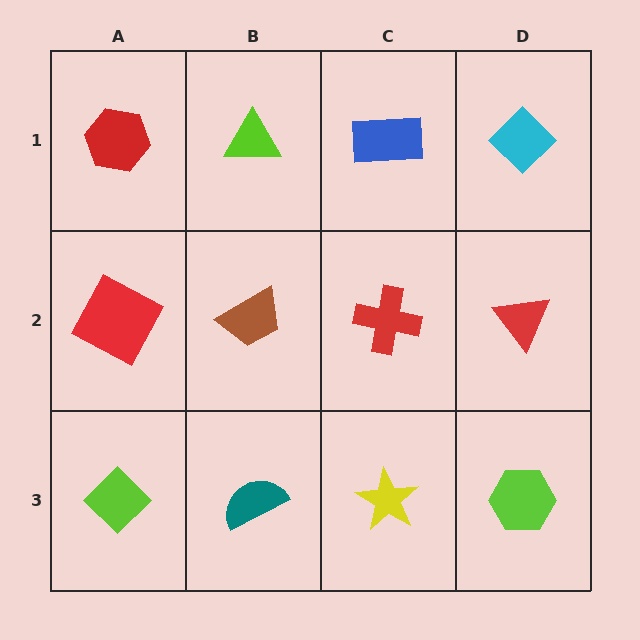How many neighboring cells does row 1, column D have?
2.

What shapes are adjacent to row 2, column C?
A blue rectangle (row 1, column C), a yellow star (row 3, column C), a brown trapezoid (row 2, column B), a red triangle (row 2, column D).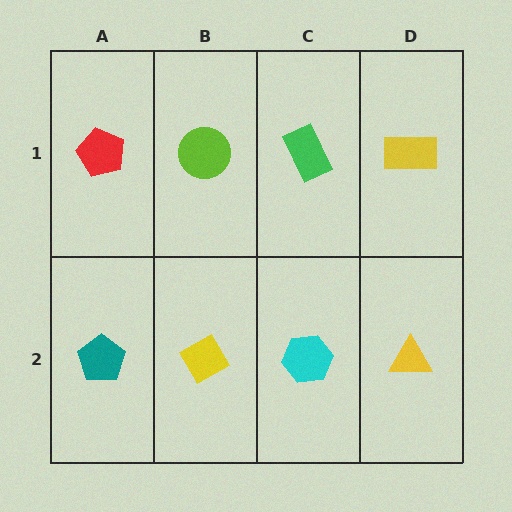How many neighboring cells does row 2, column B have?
3.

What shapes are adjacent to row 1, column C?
A cyan hexagon (row 2, column C), a lime circle (row 1, column B), a yellow rectangle (row 1, column D).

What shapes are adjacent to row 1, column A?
A teal pentagon (row 2, column A), a lime circle (row 1, column B).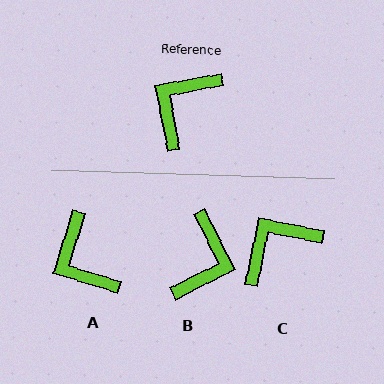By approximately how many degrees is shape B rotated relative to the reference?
Approximately 164 degrees clockwise.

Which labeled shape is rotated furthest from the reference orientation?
B, about 164 degrees away.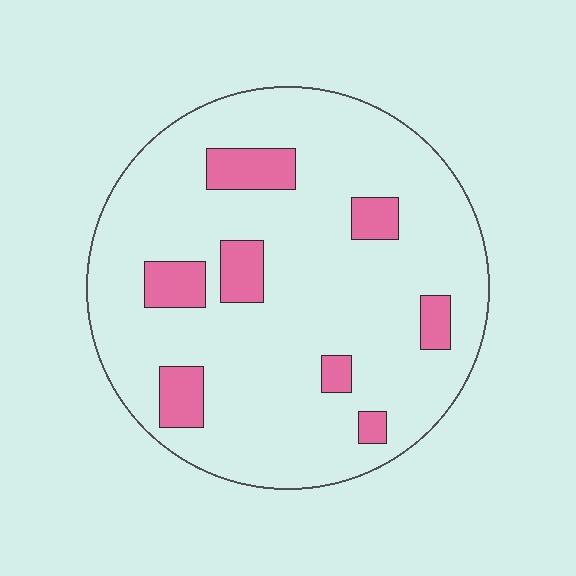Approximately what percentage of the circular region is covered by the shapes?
Approximately 15%.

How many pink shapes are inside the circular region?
8.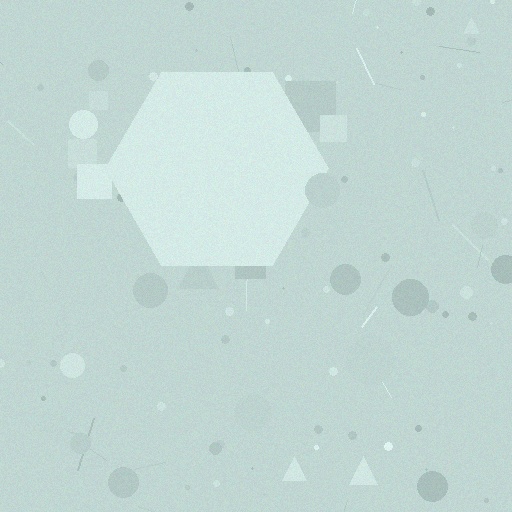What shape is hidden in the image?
A hexagon is hidden in the image.